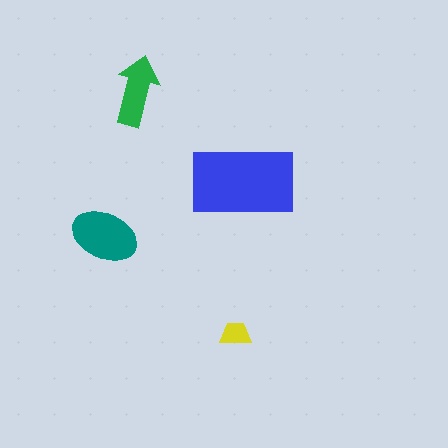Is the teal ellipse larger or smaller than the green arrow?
Larger.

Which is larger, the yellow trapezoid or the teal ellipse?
The teal ellipse.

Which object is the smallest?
The yellow trapezoid.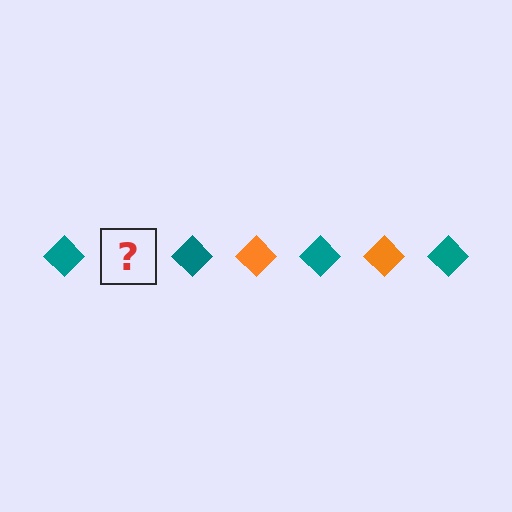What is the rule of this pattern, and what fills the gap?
The rule is that the pattern cycles through teal, orange diamonds. The gap should be filled with an orange diamond.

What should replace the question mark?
The question mark should be replaced with an orange diamond.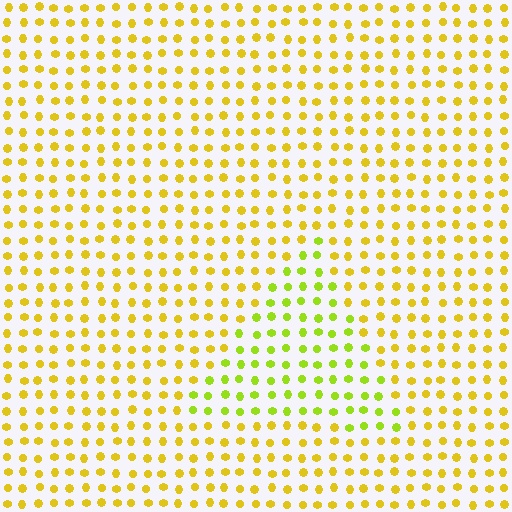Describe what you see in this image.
The image is filled with small yellow elements in a uniform arrangement. A triangle-shaped region is visible where the elements are tinted to a slightly different hue, forming a subtle color boundary.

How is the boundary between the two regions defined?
The boundary is defined purely by a slight shift in hue (about 31 degrees). Spacing, size, and orientation are identical on both sides.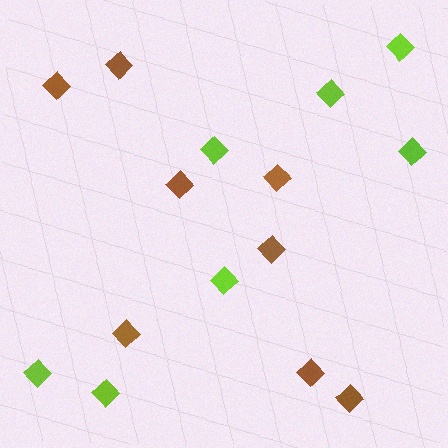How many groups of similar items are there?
There are 2 groups: one group of brown diamonds (8) and one group of lime diamonds (7).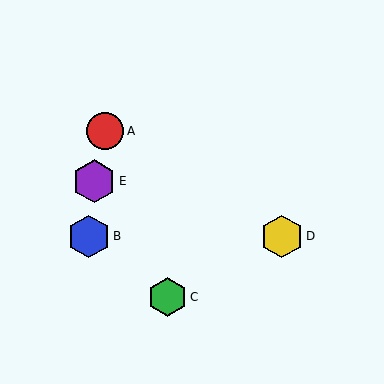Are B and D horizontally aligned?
Yes, both are at y≈236.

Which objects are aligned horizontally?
Objects B, D are aligned horizontally.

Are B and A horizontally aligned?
No, B is at y≈236 and A is at y≈131.